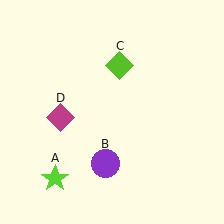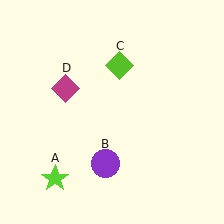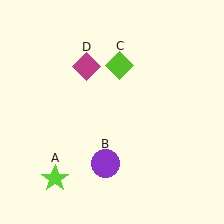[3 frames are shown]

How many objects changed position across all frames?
1 object changed position: magenta diamond (object D).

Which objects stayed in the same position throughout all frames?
Lime star (object A) and purple circle (object B) and lime diamond (object C) remained stationary.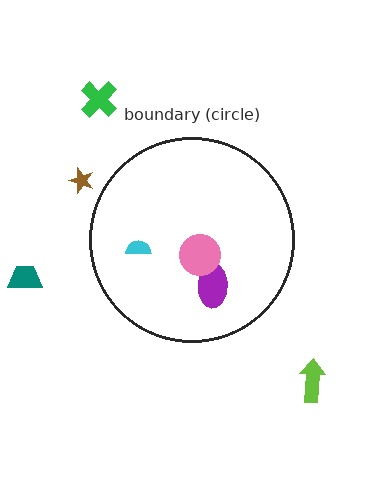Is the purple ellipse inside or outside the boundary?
Inside.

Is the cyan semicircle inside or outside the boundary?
Inside.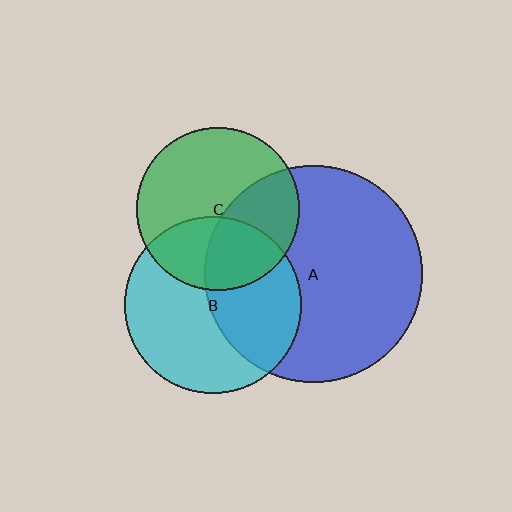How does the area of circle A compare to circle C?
Approximately 1.8 times.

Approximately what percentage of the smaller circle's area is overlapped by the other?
Approximately 45%.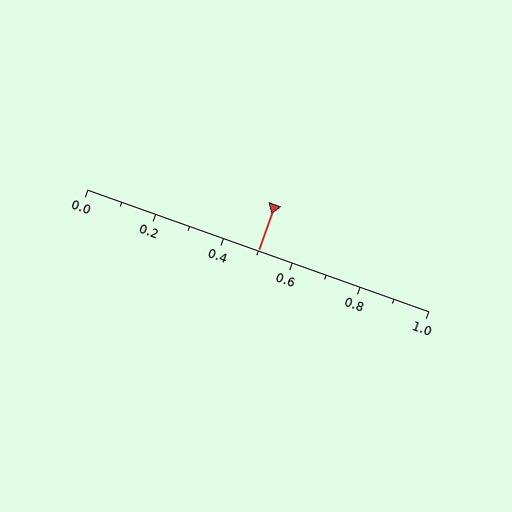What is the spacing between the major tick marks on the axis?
The major ticks are spaced 0.2 apart.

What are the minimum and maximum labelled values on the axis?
The axis runs from 0.0 to 1.0.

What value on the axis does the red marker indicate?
The marker indicates approximately 0.5.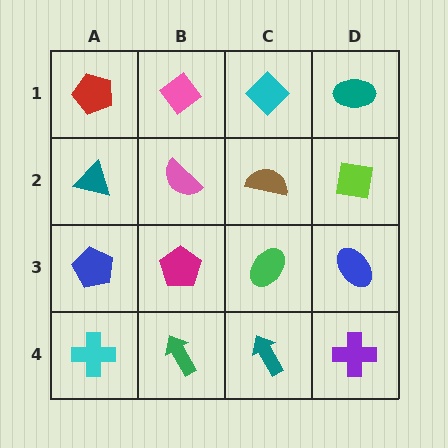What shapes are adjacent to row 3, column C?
A brown semicircle (row 2, column C), a teal arrow (row 4, column C), a magenta pentagon (row 3, column B), a blue ellipse (row 3, column D).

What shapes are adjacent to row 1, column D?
A lime square (row 2, column D), a cyan diamond (row 1, column C).